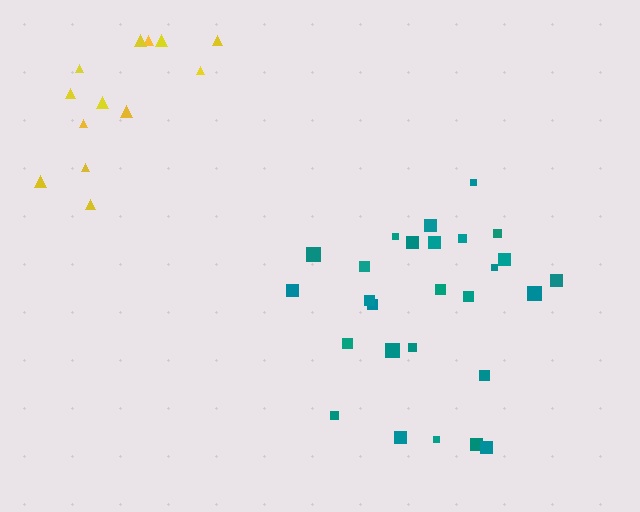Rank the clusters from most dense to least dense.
teal, yellow.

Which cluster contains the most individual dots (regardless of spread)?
Teal (27).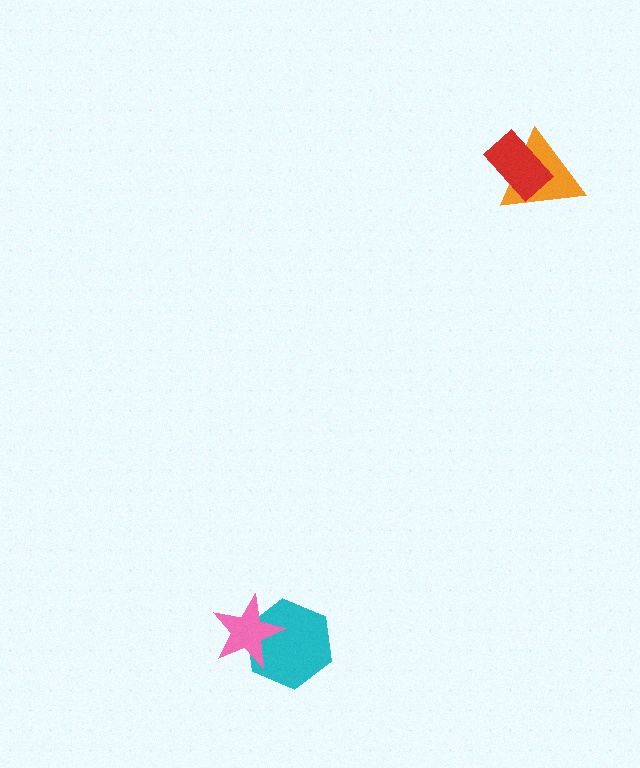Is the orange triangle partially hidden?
Yes, it is partially covered by another shape.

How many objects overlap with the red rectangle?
1 object overlaps with the red rectangle.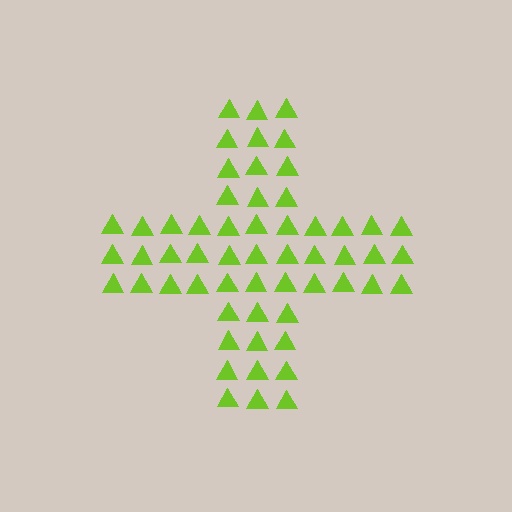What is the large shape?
The large shape is a cross.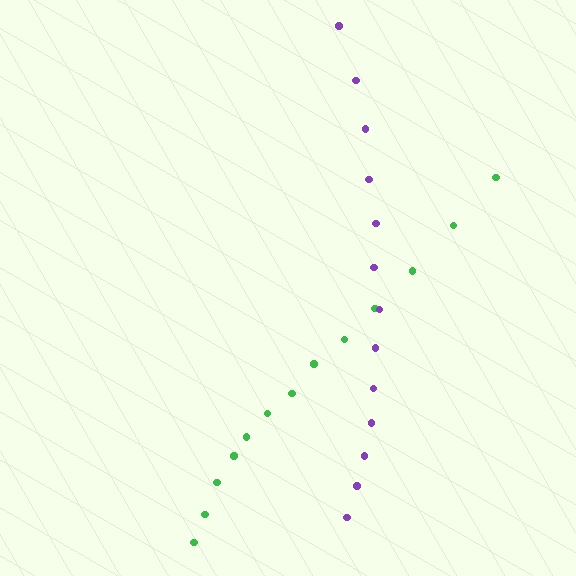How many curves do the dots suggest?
There are 2 distinct paths.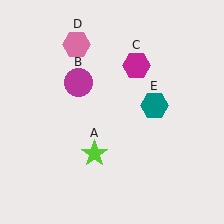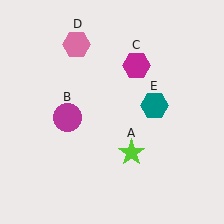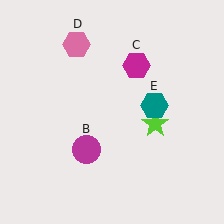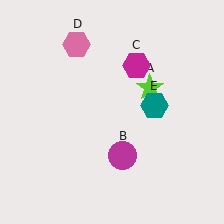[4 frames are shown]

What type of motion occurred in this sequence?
The lime star (object A), magenta circle (object B) rotated counterclockwise around the center of the scene.